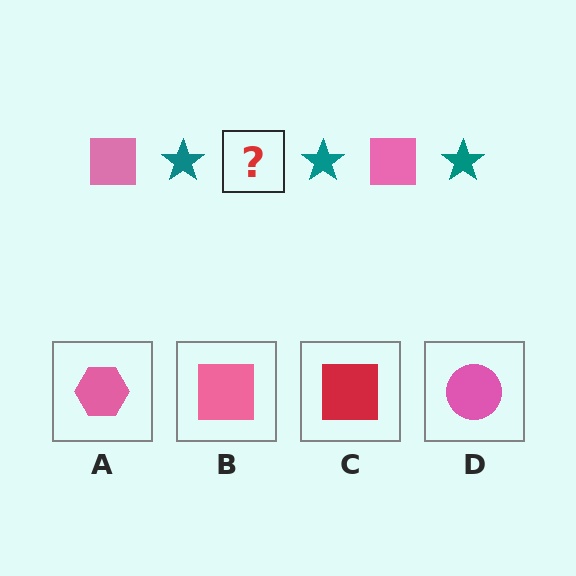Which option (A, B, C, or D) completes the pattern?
B.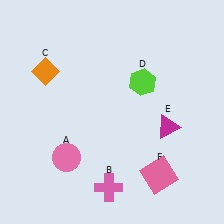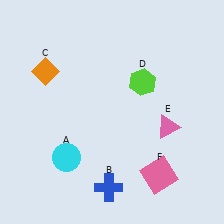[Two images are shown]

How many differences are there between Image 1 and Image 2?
There are 3 differences between the two images.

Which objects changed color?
A changed from pink to cyan. B changed from pink to blue. E changed from magenta to pink.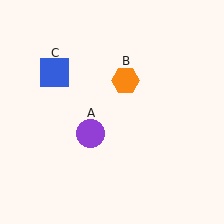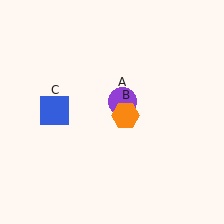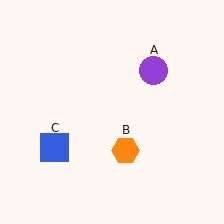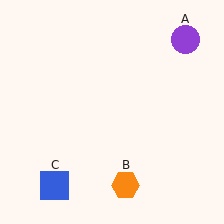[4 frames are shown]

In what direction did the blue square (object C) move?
The blue square (object C) moved down.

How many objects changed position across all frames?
3 objects changed position: purple circle (object A), orange hexagon (object B), blue square (object C).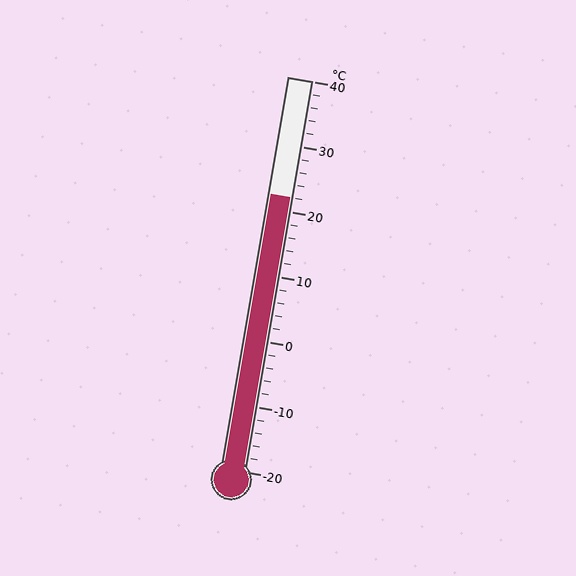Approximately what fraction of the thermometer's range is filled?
The thermometer is filled to approximately 70% of its range.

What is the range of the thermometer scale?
The thermometer scale ranges from -20°C to 40°C.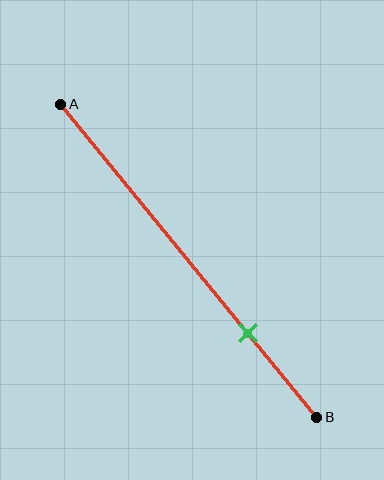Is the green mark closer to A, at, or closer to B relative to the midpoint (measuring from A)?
The green mark is closer to point B than the midpoint of segment AB.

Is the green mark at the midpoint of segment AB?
No, the mark is at about 75% from A, not at the 50% midpoint.